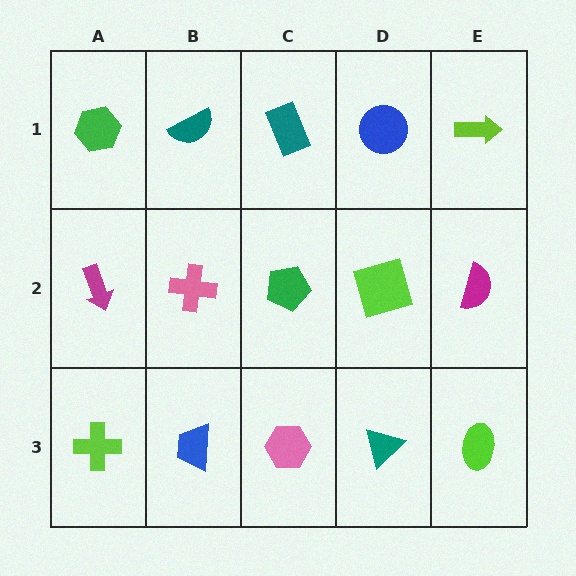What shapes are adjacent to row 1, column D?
A lime square (row 2, column D), a teal rectangle (row 1, column C), a lime arrow (row 1, column E).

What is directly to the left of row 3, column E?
A teal triangle.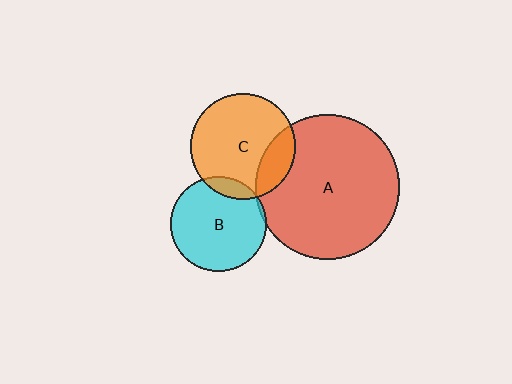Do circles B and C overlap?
Yes.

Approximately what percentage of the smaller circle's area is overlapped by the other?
Approximately 10%.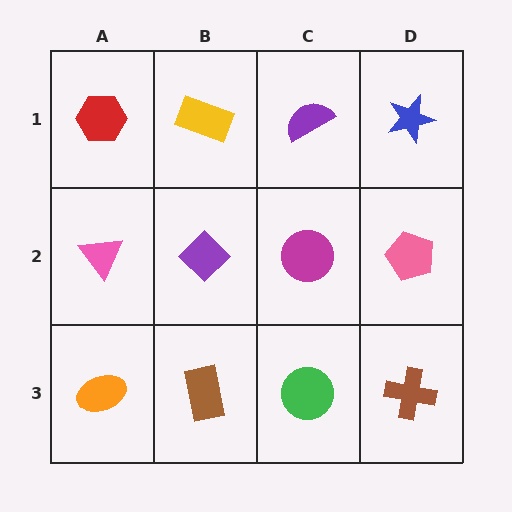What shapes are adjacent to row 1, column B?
A purple diamond (row 2, column B), a red hexagon (row 1, column A), a purple semicircle (row 1, column C).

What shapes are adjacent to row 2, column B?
A yellow rectangle (row 1, column B), a brown rectangle (row 3, column B), a pink triangle (row 2, column A), a magenta circle (row 2, column C).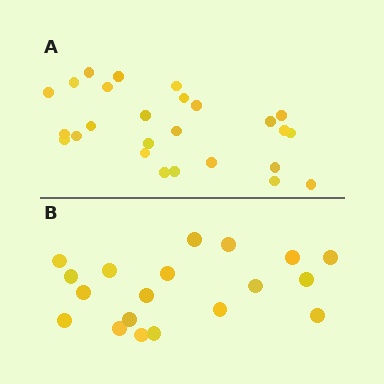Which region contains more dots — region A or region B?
Region A (the top region) has more dots.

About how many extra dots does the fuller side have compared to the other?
Region A has roughly 8 or so more dots than region B.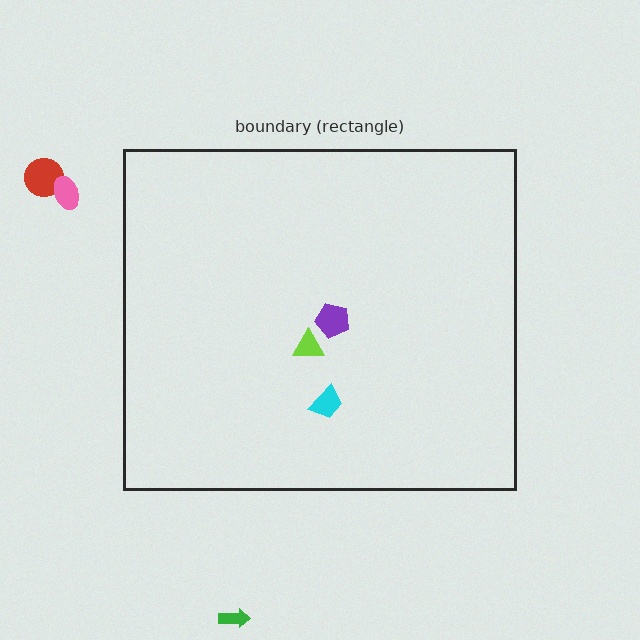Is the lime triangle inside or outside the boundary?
Inside.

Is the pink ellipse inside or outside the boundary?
Outside.